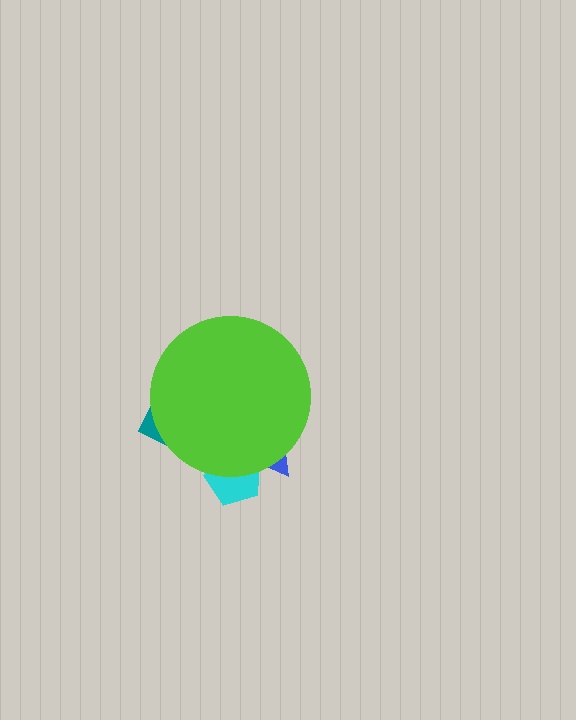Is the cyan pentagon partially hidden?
Yes, the cyan pentagon is partially hidden behind the lime circle.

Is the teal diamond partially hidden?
Yes, the teal diamond is partially hidden behind the lime circle.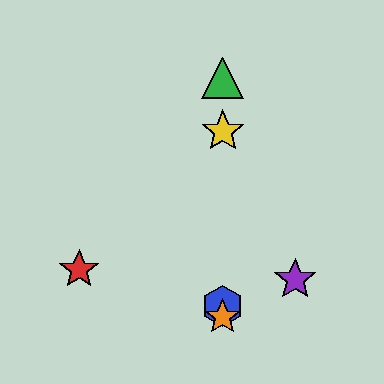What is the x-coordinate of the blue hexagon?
The blue hexagon is at x≈223.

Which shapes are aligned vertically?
The blue hexagon, the green triangle, the yellow star, the orange star are aligned vertically.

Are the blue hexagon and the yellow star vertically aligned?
Yes, both are at x≈223.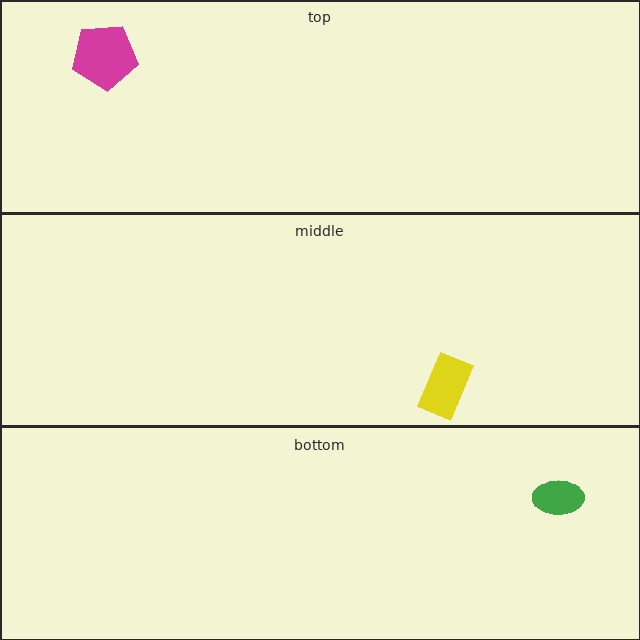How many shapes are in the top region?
1.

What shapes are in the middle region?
The yellow rectangle.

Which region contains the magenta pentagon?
The top region.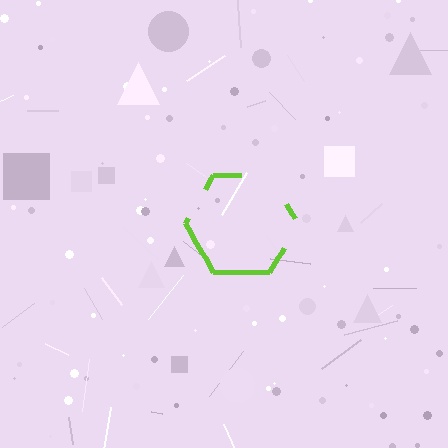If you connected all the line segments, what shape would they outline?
They would outline a hexagon.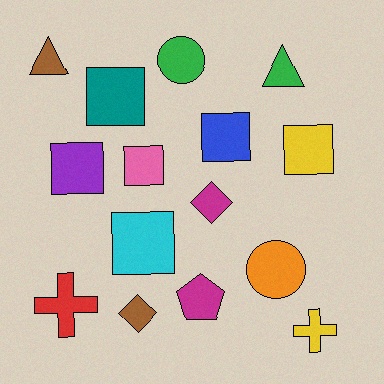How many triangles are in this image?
There are 2 triangles.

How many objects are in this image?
There are 15 objects.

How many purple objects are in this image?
There is 1 purple object.